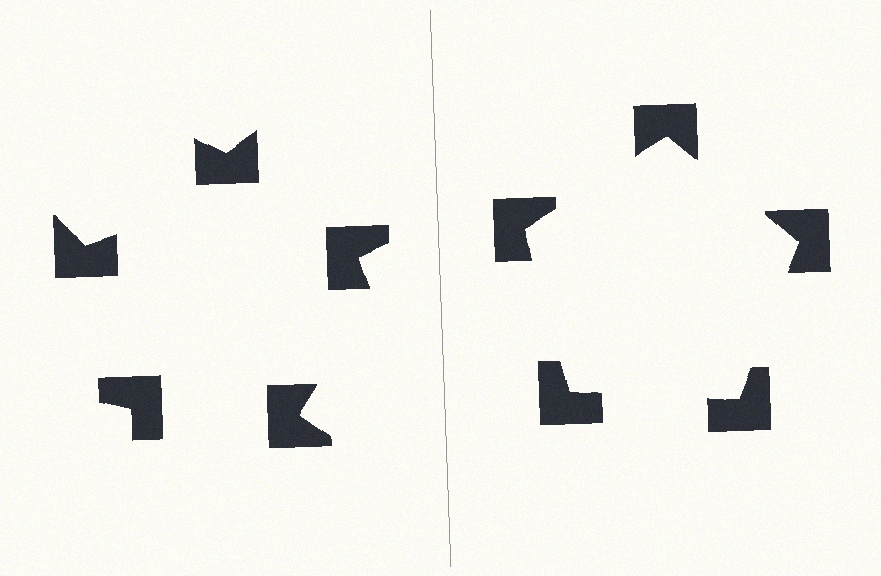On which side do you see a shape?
An illusory pentagon appears on the right side. On the left side the wedge cuts are rotated, so no coherent shape forms.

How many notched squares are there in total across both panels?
10 — 5 on each side.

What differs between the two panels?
The notched squares are positioned identically on both sides; only the wedge orientations differ. On the right they align to a pentagon; on the left they are misaligned.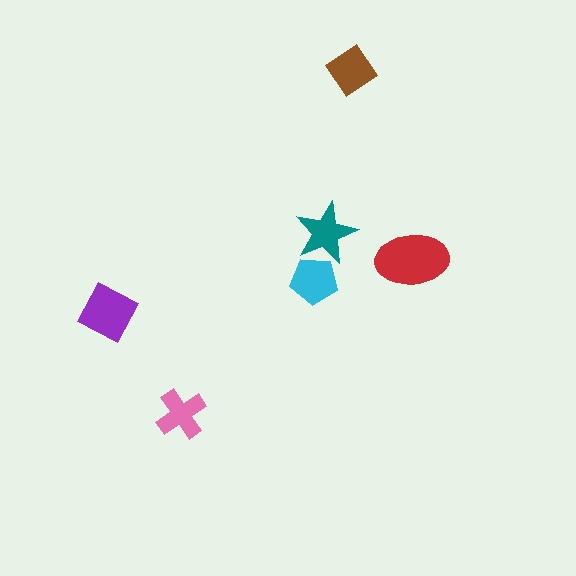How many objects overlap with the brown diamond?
0 objects overlap with the brown diamond.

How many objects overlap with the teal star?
1 object overlaps with the teal star.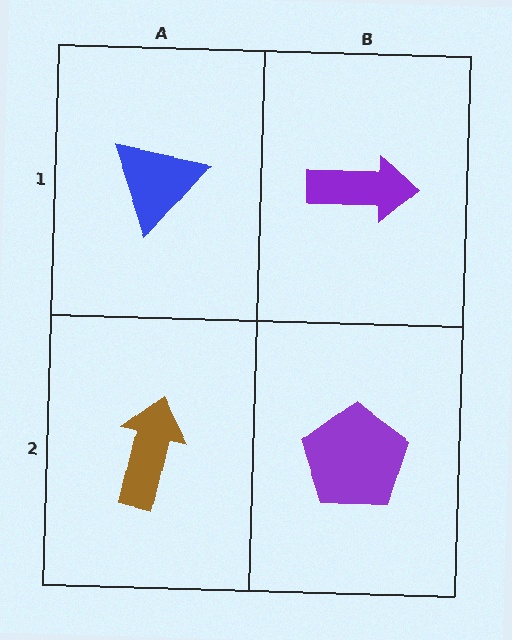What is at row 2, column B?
A purple pentagon.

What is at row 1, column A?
A blue triangle.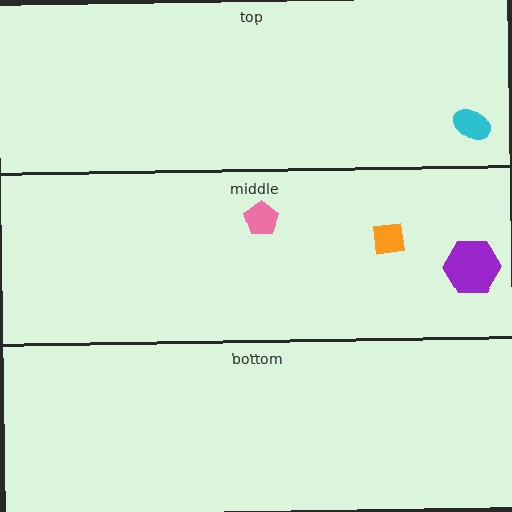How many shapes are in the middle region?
3.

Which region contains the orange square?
The middle region.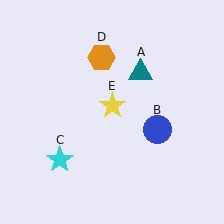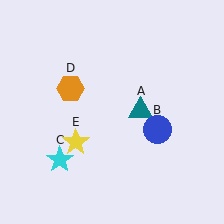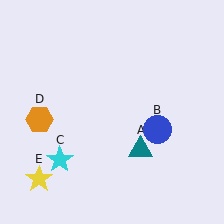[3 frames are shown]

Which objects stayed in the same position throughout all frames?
Blue circle (object B) and cyan star (object C) remained stationary.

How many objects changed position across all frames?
3 objects changed position: teal triangle (object A), orange hexagon (object D), yellow star (object E).